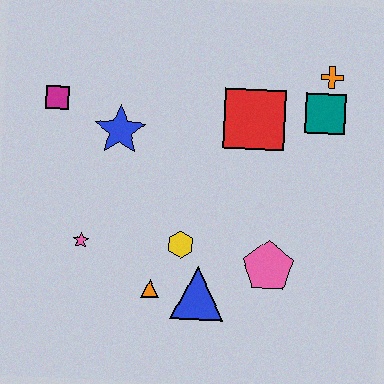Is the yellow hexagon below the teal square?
Yes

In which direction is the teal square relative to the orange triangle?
The teal square is above the orange triangle.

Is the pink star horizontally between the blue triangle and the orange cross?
No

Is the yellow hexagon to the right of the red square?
No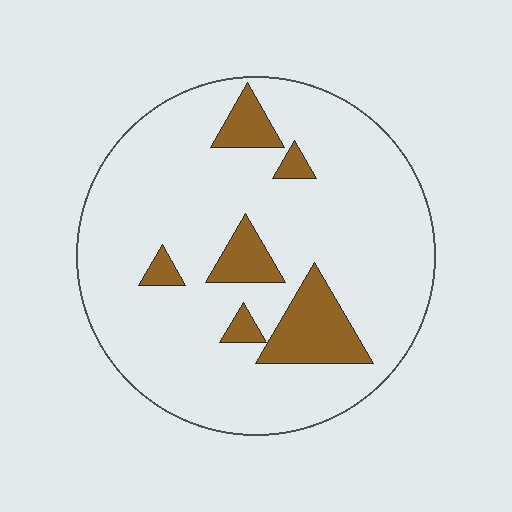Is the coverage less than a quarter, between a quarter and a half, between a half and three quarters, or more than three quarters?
Less than a quarter.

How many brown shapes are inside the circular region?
6.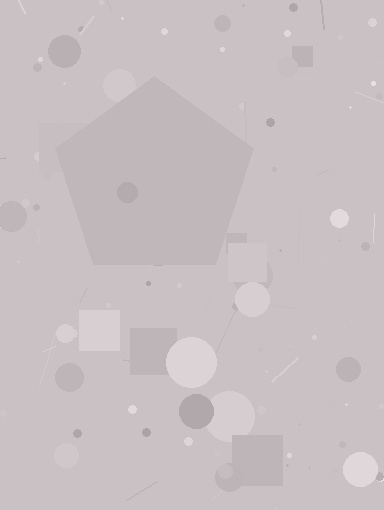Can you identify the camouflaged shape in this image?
The camouflaged shape is a pentagon.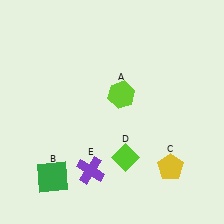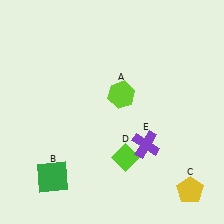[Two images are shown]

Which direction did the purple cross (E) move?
The purple cross (E) moved right.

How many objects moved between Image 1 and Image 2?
2 objects moved between the two images.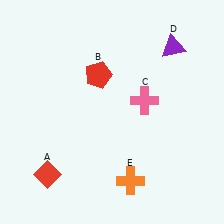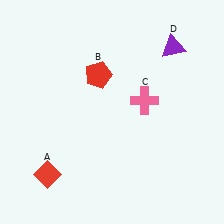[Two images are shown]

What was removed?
The orange cross (E) was removed in Image 2.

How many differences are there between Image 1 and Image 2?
There is 1 difference between the two images.